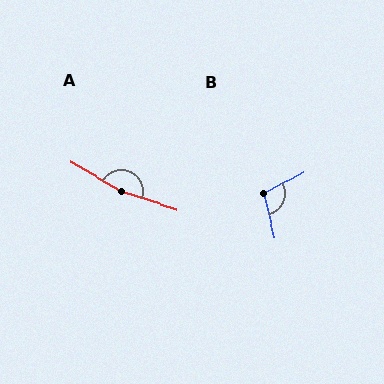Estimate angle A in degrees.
Approximately 167 degrees.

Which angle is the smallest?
B, at approximately 105 degrees.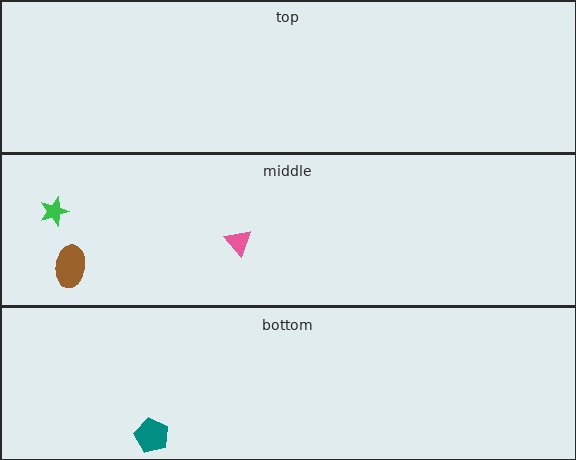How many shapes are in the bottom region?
1.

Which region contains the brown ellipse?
The middle region.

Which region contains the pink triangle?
The middle region.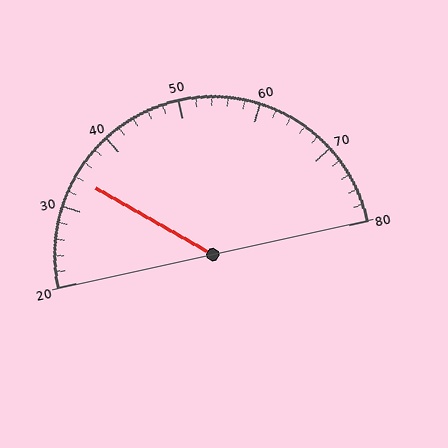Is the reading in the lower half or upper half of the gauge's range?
The reading is in the lower half of the range (20 to 80).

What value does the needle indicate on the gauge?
The needle indicates approximately 34.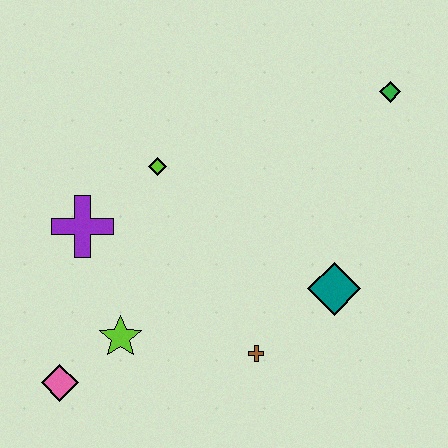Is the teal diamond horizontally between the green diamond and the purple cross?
Yes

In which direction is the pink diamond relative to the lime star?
The pink diamond is to the left of the lime star.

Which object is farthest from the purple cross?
The green diamond is farthest from the purple cross.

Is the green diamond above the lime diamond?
Yes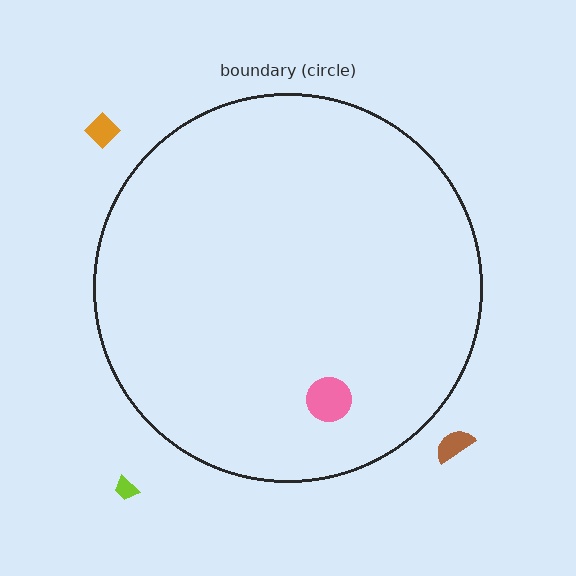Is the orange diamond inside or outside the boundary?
Outside.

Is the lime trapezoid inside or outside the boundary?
Outside.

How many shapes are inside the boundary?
1 inside, 3 outside.